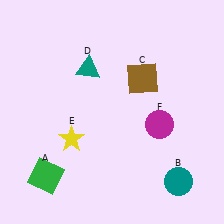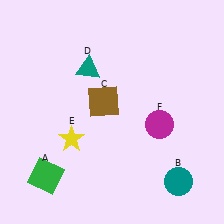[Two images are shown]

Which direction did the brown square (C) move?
The brown square (C) moved left.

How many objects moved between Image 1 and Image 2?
1 object moved between the two images.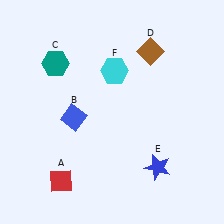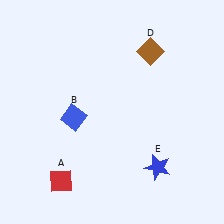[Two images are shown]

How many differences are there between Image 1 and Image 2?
There are 2 differences between the two images.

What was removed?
The teal hexagon (C), the cyan hexagon (F) were removed in Image 2.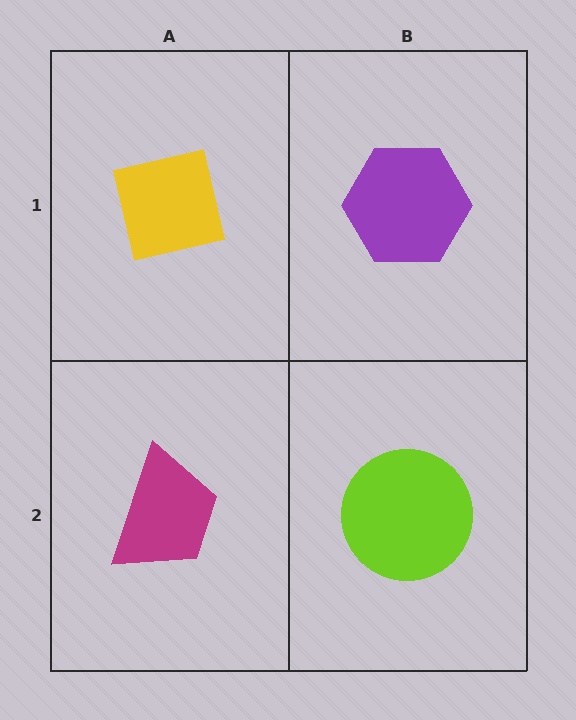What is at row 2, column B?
A lime circle.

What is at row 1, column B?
A purple hexagon.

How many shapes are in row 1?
2 shapes.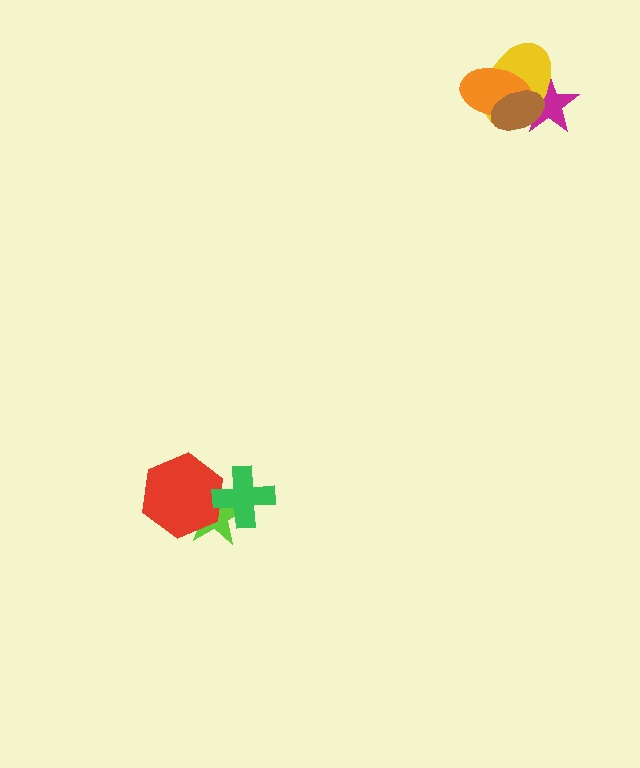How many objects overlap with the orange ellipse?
3 objects overlap with the orange ellipse.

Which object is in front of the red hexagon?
The green cross is in front of the red hexagon.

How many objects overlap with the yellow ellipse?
3 objects overlap with the yellow ellipse.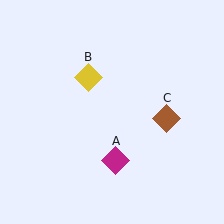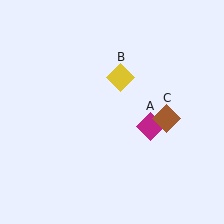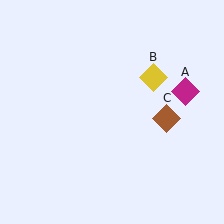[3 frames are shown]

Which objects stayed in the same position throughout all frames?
Brown diamond (object C) remained stationary.